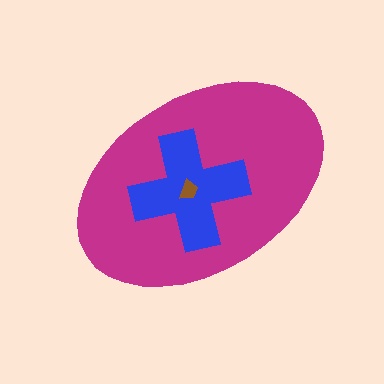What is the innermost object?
The brown trapezoid.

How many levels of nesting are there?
3.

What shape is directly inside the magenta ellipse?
The blue cross.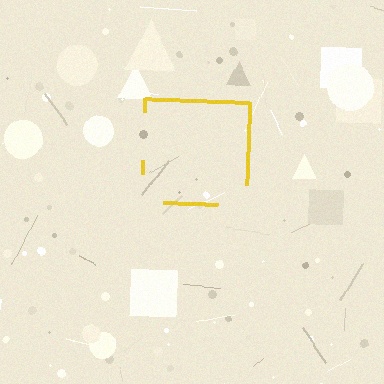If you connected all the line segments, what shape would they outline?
They would outline a square.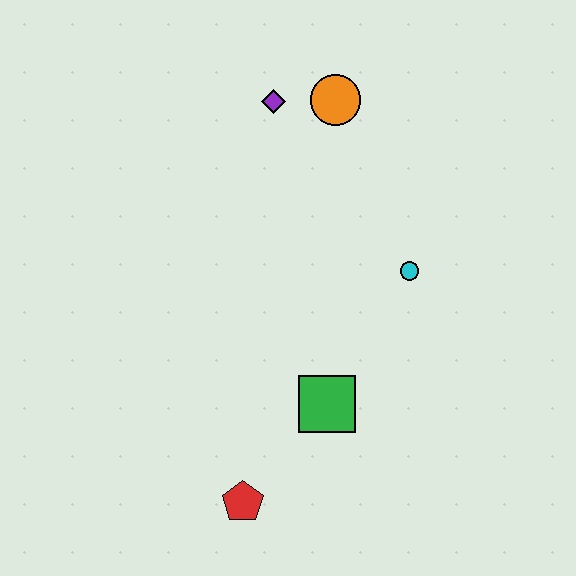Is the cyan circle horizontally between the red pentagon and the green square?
No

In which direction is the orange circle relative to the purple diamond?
The orange circle is to the right of the purple diamond.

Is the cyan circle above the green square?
Yes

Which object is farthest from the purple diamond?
The red pentagon is farthest from the purple diamond.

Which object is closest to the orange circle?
The purple diamond is closest to the orange circle.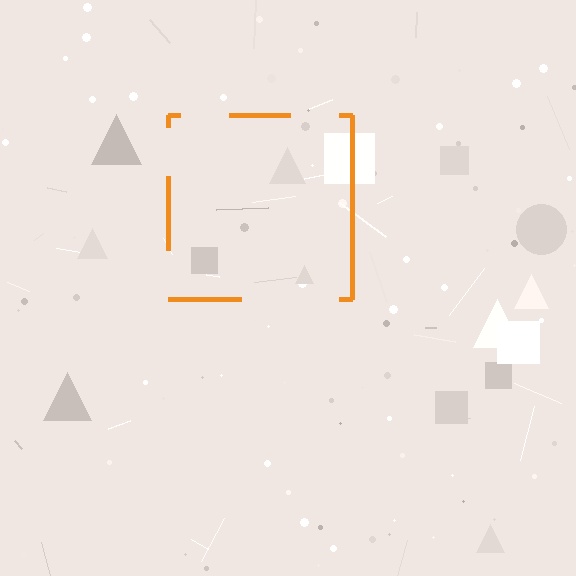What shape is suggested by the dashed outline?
The dashed outline suggests a square.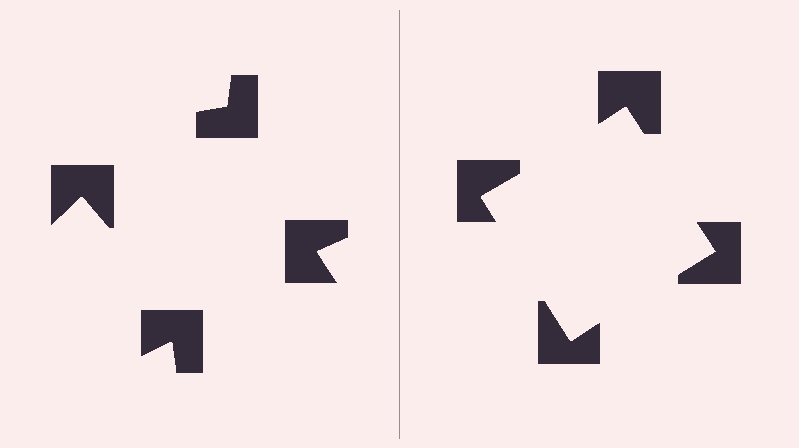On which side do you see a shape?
An illusory square appears on the right side. On the left side the wedge cuts are rotated, so no coherent shape forms.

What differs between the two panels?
The notched squares are positioned identically on both sides; only the wedge orientations differ. On the right they align to a square; on the left they are misaligned.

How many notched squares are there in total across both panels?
8 — 4 on each side.